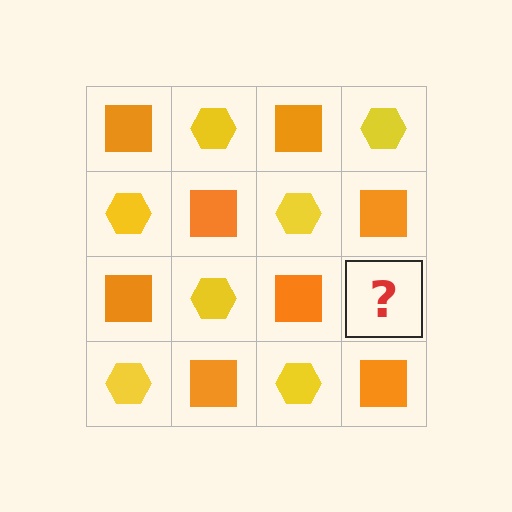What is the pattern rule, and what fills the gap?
The rule is that it alternates orange square and yellow hexagon in a checkerboard pattern. The gap should be filled with a yellow hexagon.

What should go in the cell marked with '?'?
The missing cell should contain a yellow hexagon.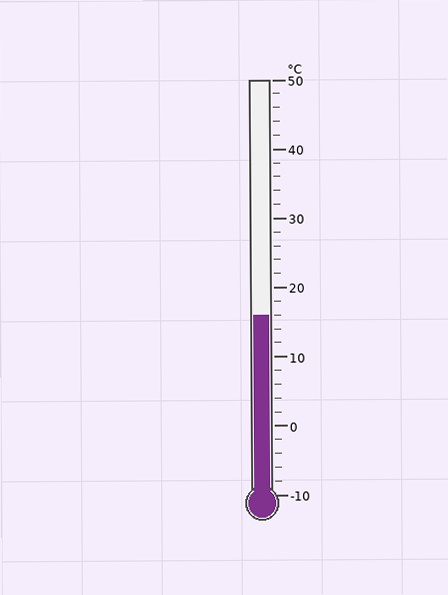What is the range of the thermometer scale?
The thermometer scale ranges from -10°C to 50°C.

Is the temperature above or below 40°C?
The temperature is below 40°C.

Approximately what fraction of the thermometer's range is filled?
The thermometer is filled to approximately 45% of its range.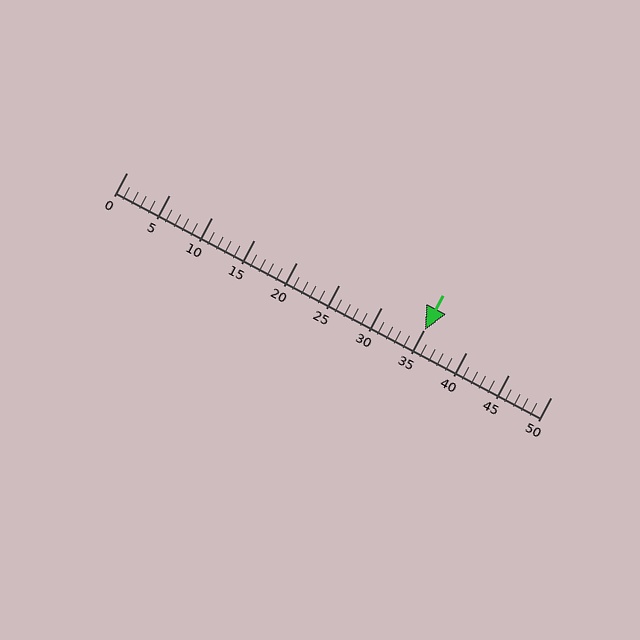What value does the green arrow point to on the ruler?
The green arrow points to approximately 35.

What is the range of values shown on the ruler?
The ruler shows values from 0 to 50.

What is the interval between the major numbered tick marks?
The major tick marks are spaced 5 units apart.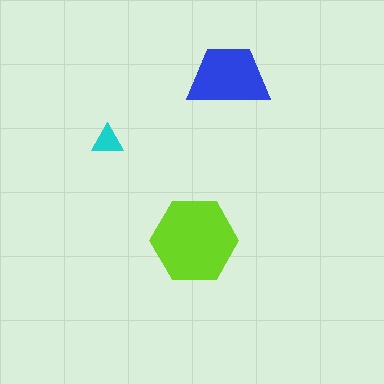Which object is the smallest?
The cyan triangle.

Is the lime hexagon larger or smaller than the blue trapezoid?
Larger.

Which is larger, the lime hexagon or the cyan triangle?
The lime hexagon.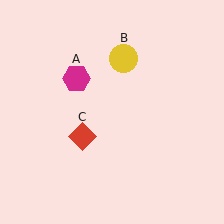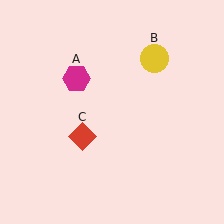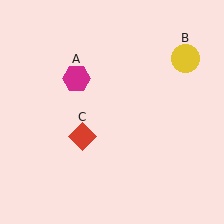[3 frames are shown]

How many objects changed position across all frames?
1 object changed position: yellow circle (object B).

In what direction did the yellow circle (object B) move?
The yellow circle (object B) moved right.